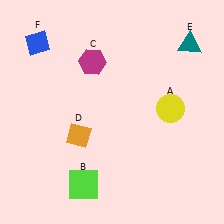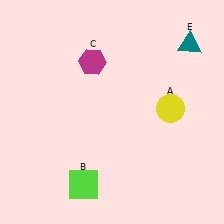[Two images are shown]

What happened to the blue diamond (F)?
The blue diamond (F) was removed in Image 2. It was in the top-left area of Image 1.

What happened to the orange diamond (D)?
The orange diamond (D) was removed in Image 2. It was in the bottom-left area of Image 1.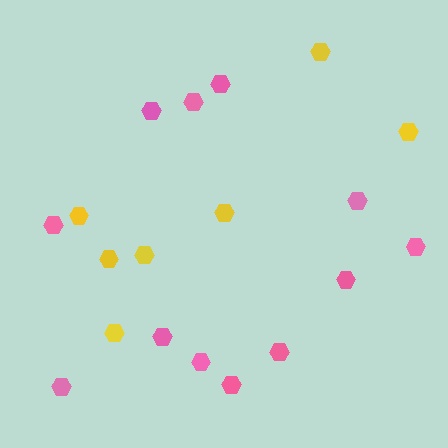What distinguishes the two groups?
There are 2 groups: one group of pink hexagons (12) and one group of yellow hexagons (7).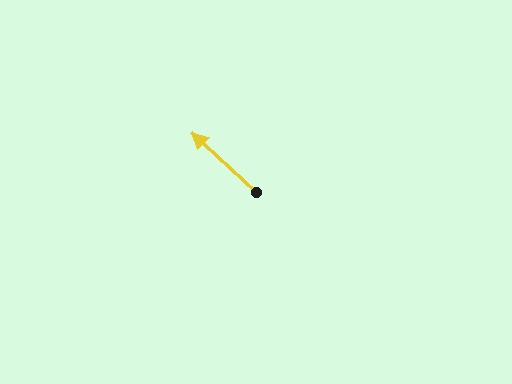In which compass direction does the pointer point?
Northwest.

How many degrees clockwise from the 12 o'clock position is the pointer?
Approximately 313 degrees.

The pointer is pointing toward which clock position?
Roughly 10 o'clock.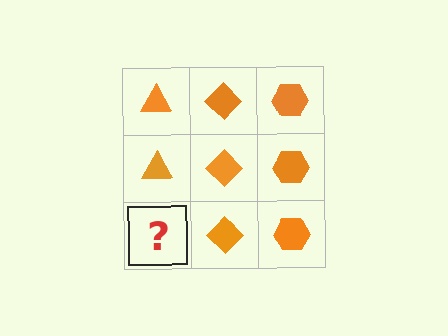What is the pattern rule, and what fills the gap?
The rule is that each column has a consistent shape. The gap should be filled with an orange triangle.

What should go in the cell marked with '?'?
The missing cell should contain an orange triangle.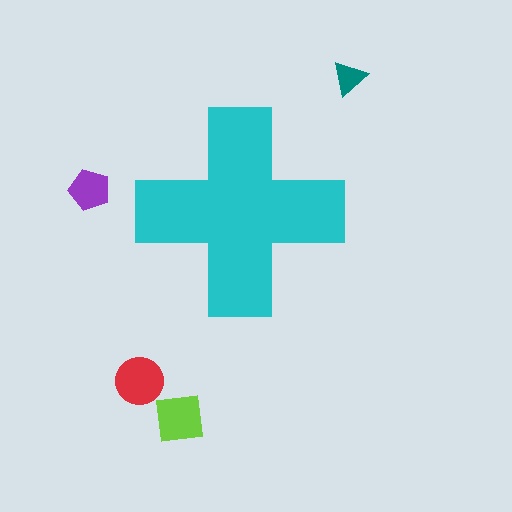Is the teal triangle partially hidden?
No, the teal triangle is fully visible.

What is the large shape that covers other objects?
A cyan cross.